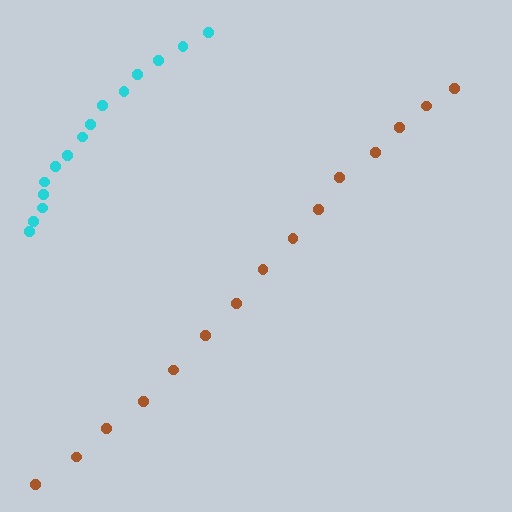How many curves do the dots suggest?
There are 2 distinct paths.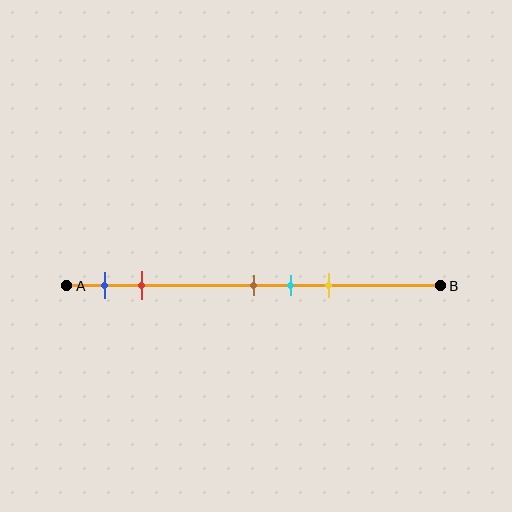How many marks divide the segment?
There are 5 marks dividing the segment.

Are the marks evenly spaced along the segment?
No, the marks are not evenly spaced.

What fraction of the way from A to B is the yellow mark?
The yellow mark is approximately 70% (0.7) of the way from A to B.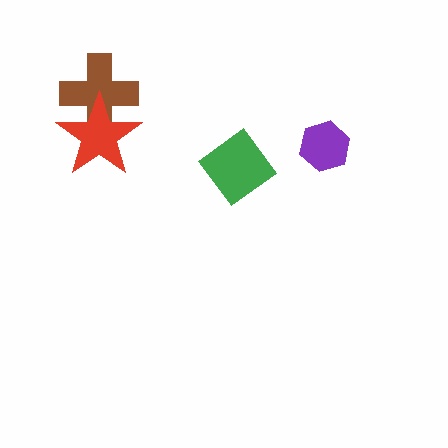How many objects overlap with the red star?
1 object overlaps with the red star.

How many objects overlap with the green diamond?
0 objects overlap with the green diamond.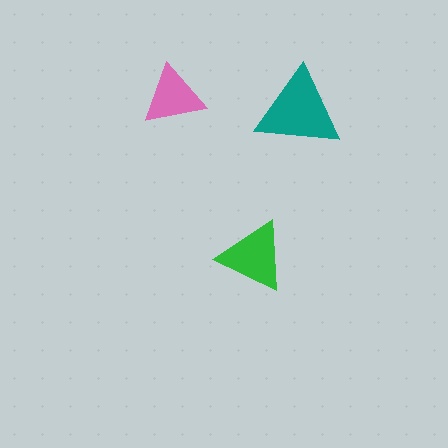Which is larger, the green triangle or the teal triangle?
The teal one.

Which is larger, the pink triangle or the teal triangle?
The teal one.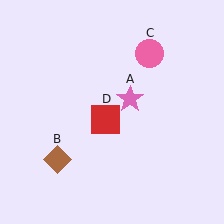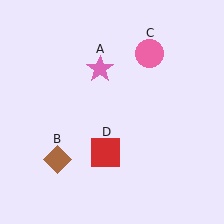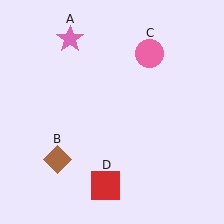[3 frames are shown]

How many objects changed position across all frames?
2 objects changed position: pink star (object A), red square (object D).